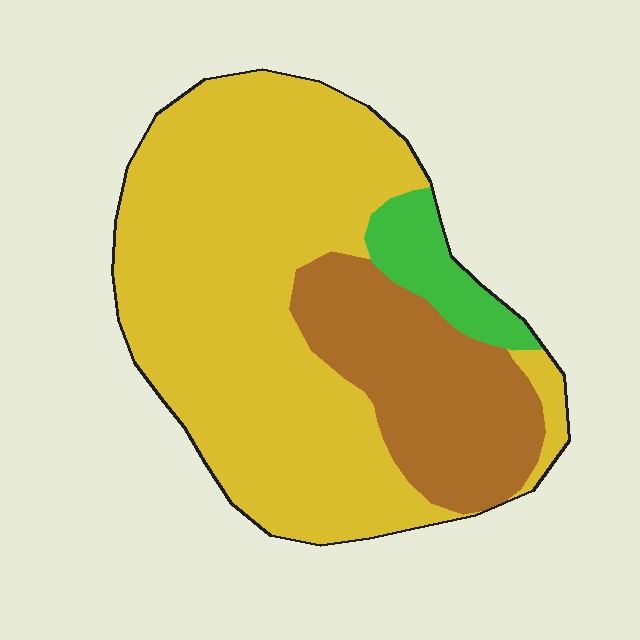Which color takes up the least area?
Green, at roughly 10%.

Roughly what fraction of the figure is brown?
Brown covers roughly 25% of the figure.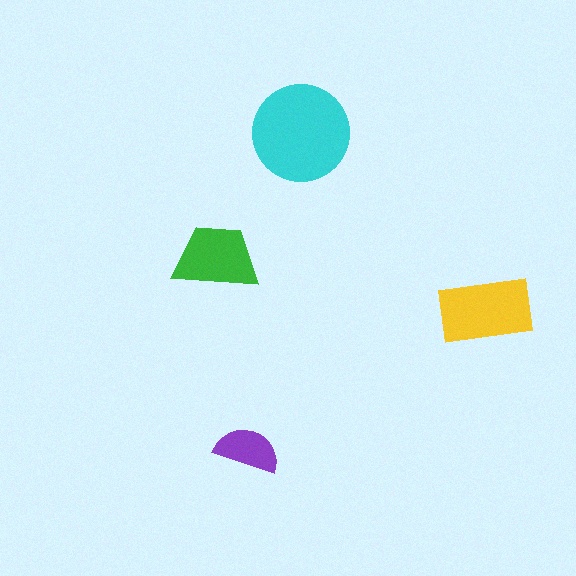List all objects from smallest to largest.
The purple semicircle, the green trapezoid, the yellow rectangle, the cyan circle.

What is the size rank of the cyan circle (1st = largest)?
1st.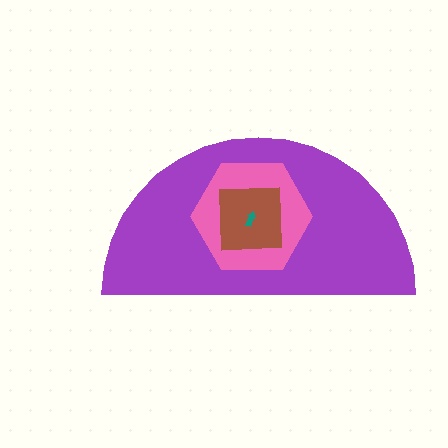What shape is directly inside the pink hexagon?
The brown square.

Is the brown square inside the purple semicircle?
Yes.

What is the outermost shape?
The purple semicircle.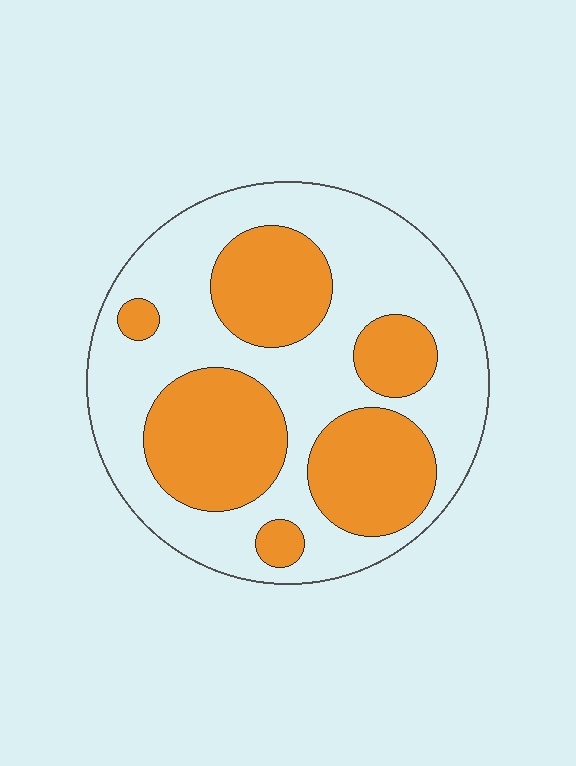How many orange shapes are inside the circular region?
6.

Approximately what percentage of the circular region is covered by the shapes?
Approximately 40%.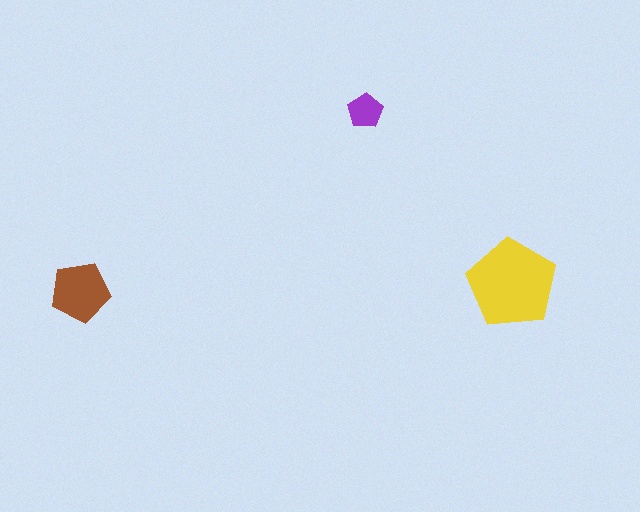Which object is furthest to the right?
The yellow pentagon is rightmost.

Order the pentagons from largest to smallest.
the yellow one, the brown one, the purple one.